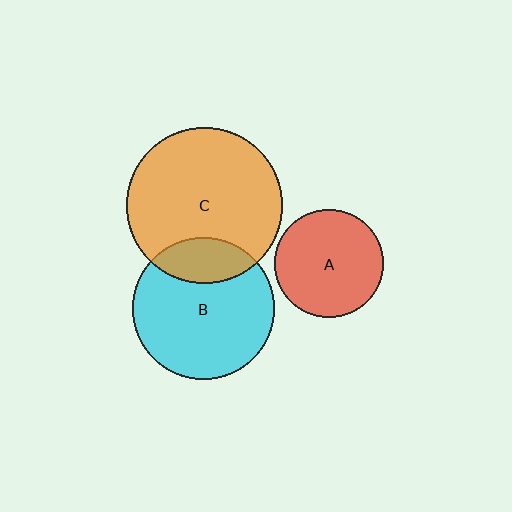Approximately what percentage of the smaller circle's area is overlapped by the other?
Approximately 20%.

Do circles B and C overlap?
Yes.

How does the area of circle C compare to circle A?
Approximately 2.1 times.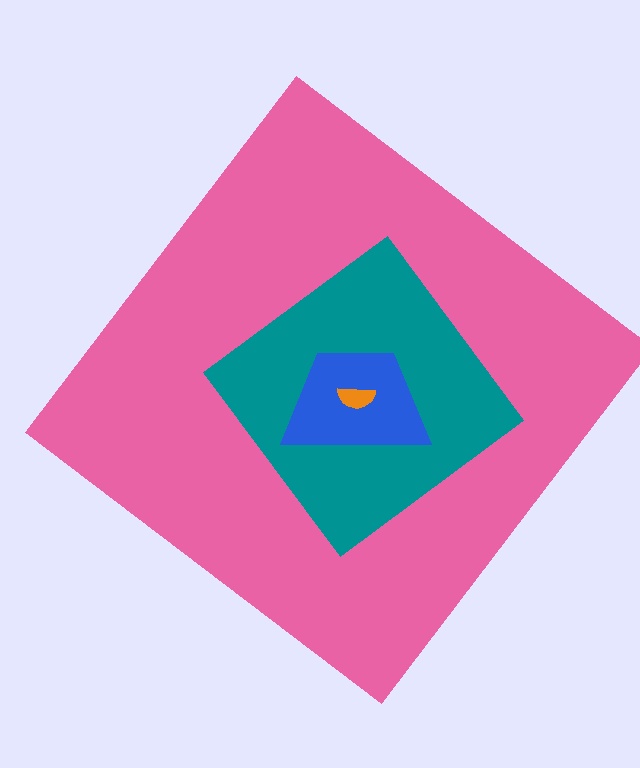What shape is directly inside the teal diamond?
The blue trapezoid.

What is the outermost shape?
The pink diamond.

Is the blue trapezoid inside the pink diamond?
Yes.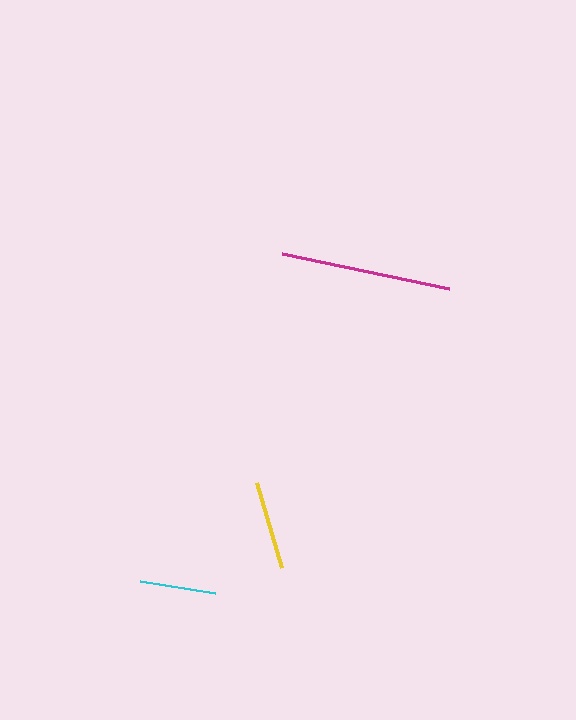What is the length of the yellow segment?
The yellow segment is approximately 89 pixels long.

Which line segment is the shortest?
The cyan line is the shortest at approximately 76 pixels.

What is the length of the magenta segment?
The magenta segment is approximately 171 pixels long.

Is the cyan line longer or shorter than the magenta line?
The magenta line is longer than the cyan line.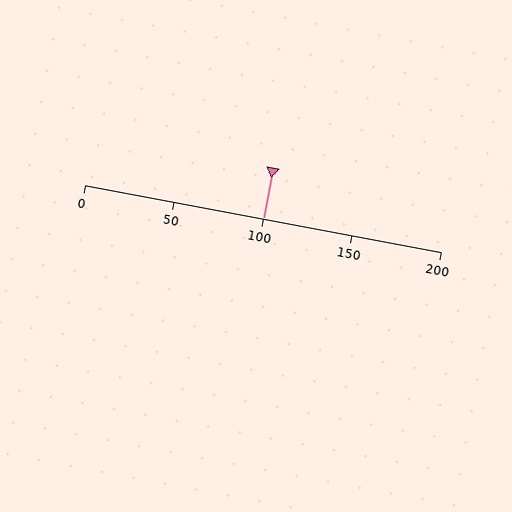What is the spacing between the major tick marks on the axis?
The major ticks are spaced 50 apart.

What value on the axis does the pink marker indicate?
The marker indicates approximately 100.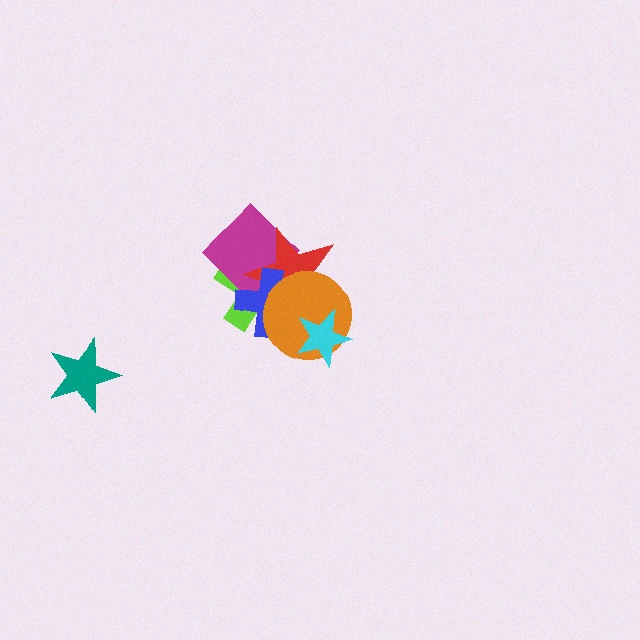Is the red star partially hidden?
Yes, it is partially covered by another shape.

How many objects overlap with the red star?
5 objects overlap with the red star.